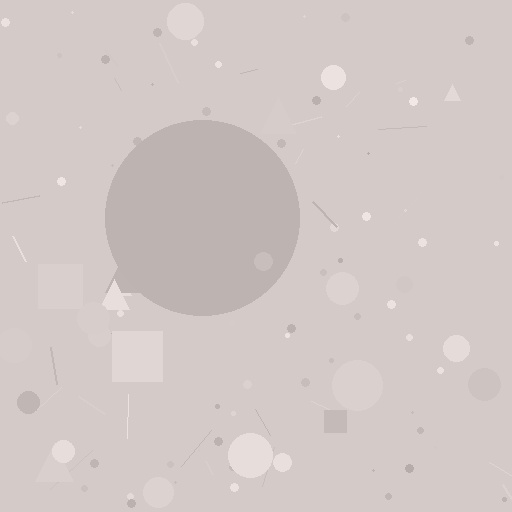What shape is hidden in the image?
A circle is hidden in the image.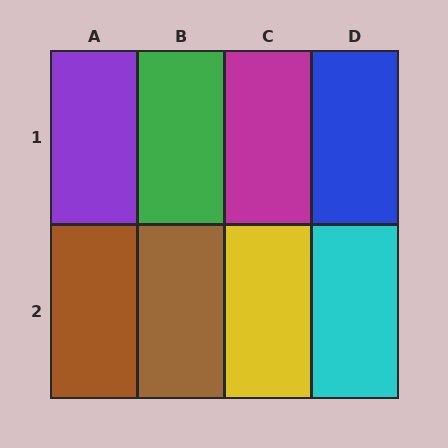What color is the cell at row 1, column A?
Purple.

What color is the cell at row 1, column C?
Magenta.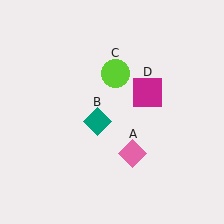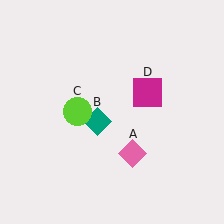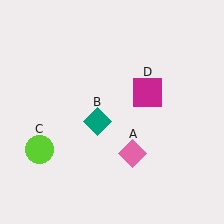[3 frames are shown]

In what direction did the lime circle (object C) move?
The lime circle (object C) moved down and to the left.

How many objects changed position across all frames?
1 object changed position: lime circle (object C).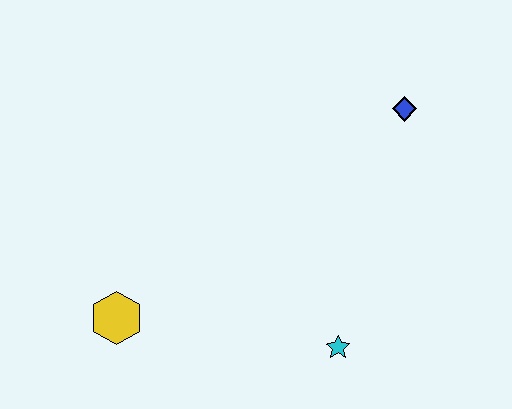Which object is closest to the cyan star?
The yellow hexagon is closest to the cyan star.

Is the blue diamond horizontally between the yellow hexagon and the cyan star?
No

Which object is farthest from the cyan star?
The blue diamond is farthest from the cyan star.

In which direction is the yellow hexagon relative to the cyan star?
The yellow hexagon is to the left of the cyan star.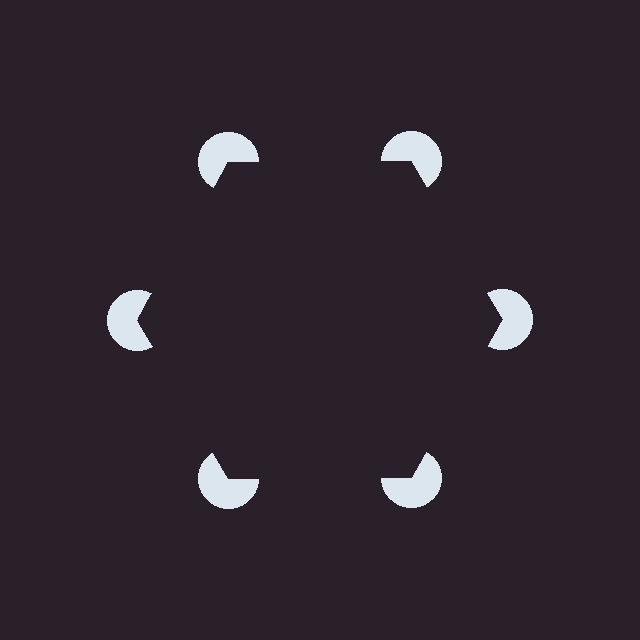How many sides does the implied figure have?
6 sides.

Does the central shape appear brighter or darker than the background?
It typically appears slightly darker than the background, even though no actual brightness change is drawn.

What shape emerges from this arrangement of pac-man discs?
An illusory hexagon — its edges are inferred from the aligned wedge cuts in the pac-man discs, not physically drawn.